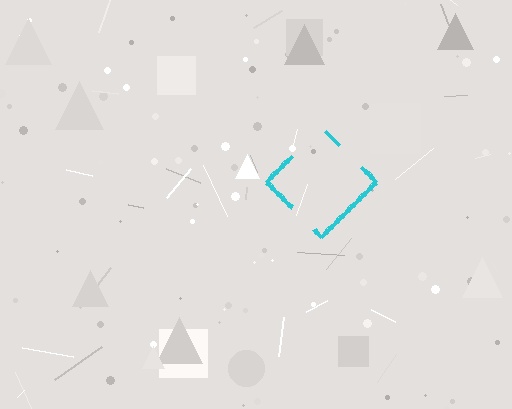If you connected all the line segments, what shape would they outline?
They would outline a diamond.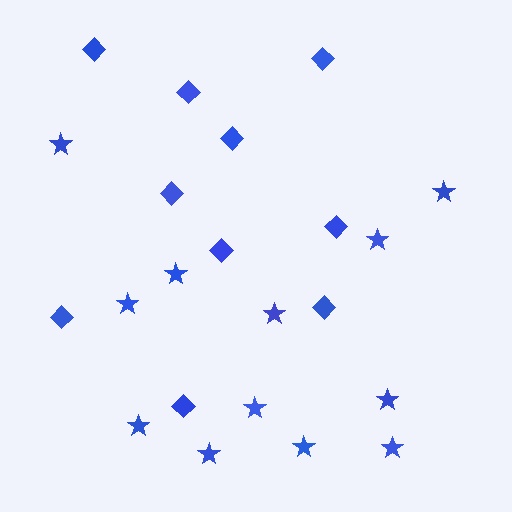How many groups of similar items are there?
There are 2 groups: one group of stars (12) and one group of diamonds (10).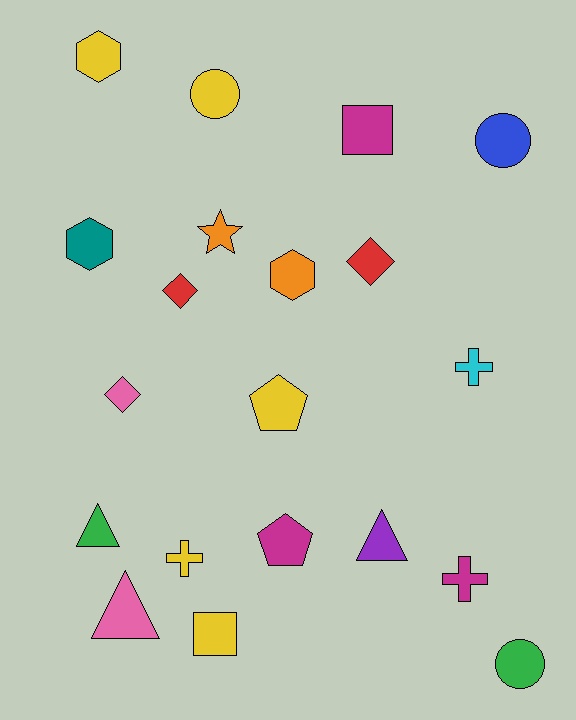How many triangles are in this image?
There are 3 triangles.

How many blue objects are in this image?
There is 1 blue object.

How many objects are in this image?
There are 20 objects.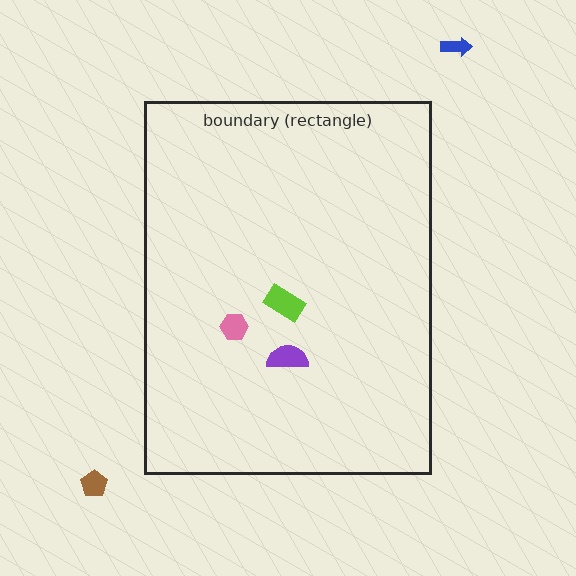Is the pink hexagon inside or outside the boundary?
Inside.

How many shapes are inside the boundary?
3 inside, 2 outside.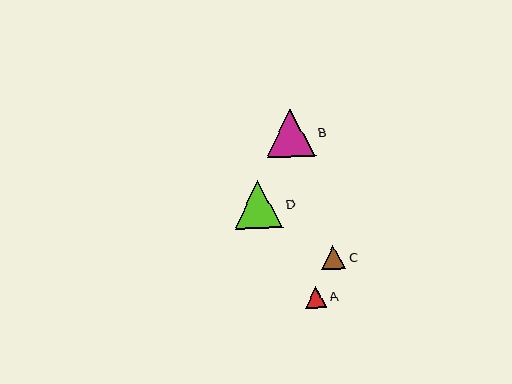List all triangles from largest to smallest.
From largest to smallest: D, B, C, A.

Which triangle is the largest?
Triangle D is the largest with a size of approximately 48 pixels.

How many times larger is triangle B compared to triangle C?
Triangle B is approximately 2.0 times the size of triangle C.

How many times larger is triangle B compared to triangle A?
Triangle B is approximately 2.3 times the size of triangle A.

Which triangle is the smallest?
Triangle A is the smallest with a size of approximately 21 pixels.